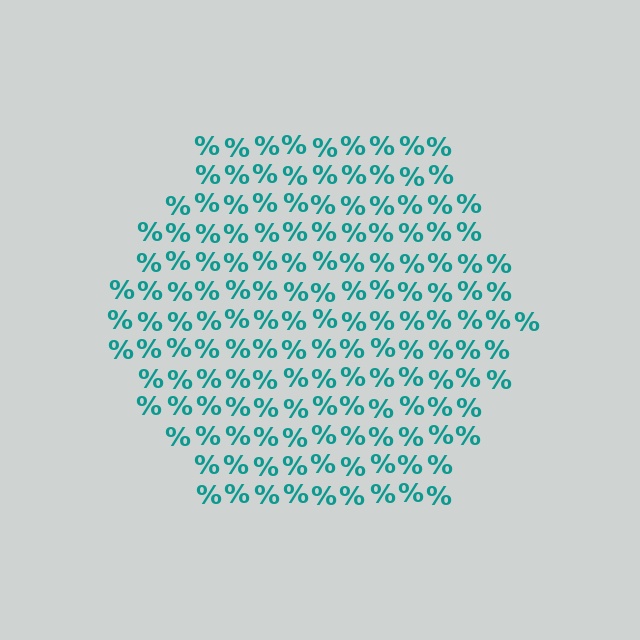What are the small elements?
The small elements are percent signs.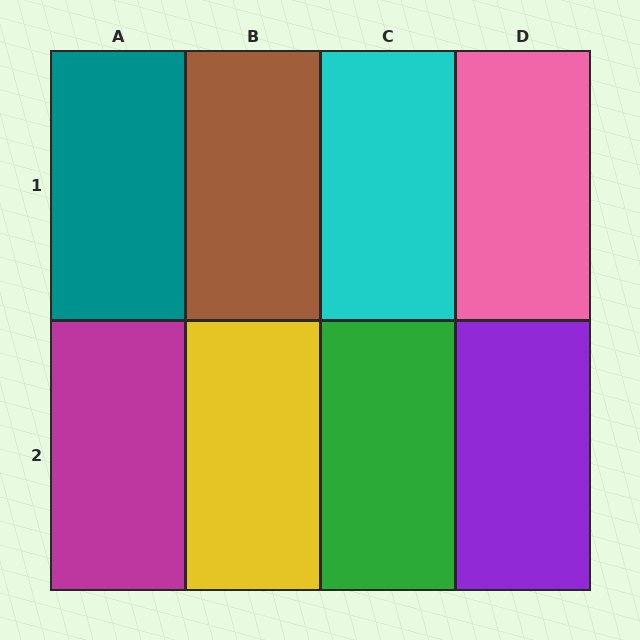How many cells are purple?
1 cell is purple.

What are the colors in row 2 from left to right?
Magenta, yellow, green, purple.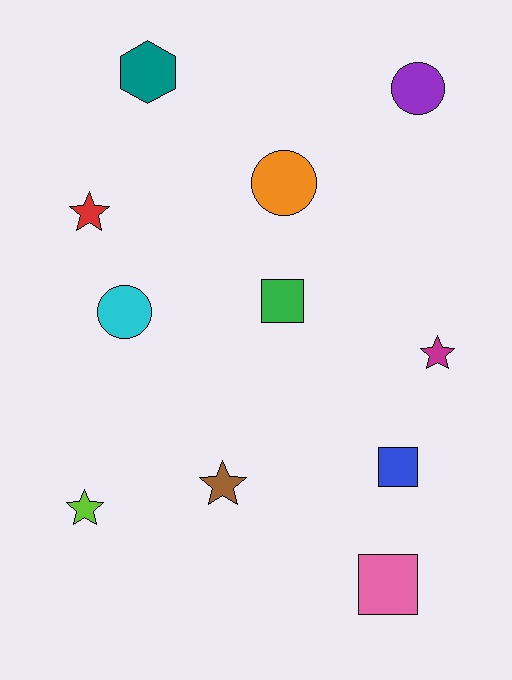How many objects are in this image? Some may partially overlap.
There are 11 objects.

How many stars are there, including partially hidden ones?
There are 4 stars.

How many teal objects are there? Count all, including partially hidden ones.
There is 1 teal object.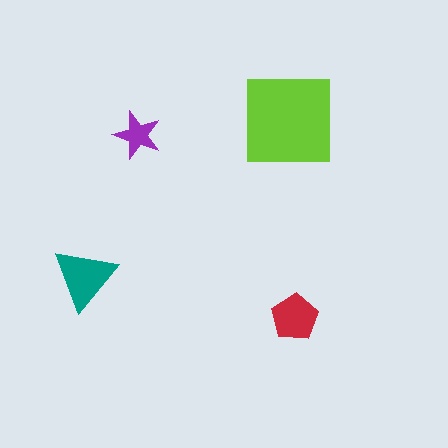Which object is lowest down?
The red pentagon is bottommost.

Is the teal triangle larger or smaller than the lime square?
Smaller.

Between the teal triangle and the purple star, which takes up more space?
The teal triangle.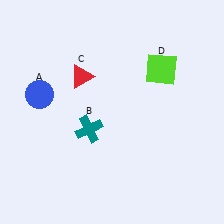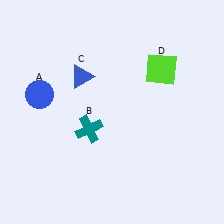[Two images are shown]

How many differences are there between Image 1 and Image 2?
There is 1 difference between the two images.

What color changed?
The triangle (C) changed from red in Image 1 to blue in Image 2.